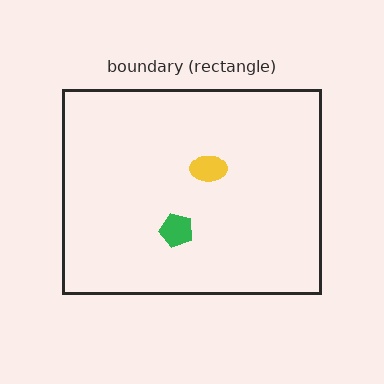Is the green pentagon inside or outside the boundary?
Inside.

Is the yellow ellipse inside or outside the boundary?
Inside.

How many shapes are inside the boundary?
2 inside, 0 outside.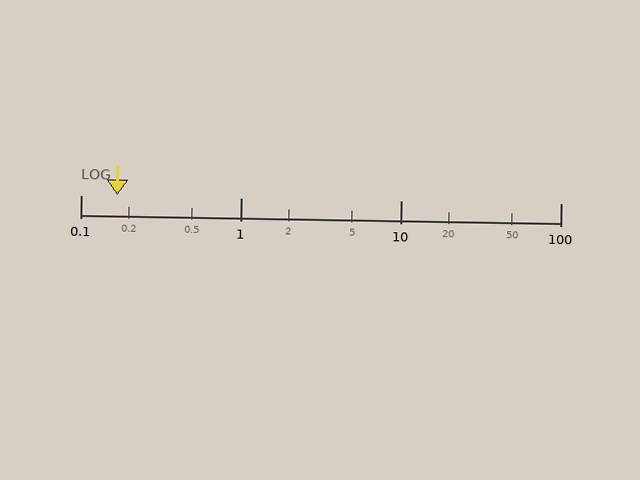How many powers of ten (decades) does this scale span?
The scale spans 3 decades, from 0.1 to 100.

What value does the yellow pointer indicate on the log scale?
The pointer indicates approximately 0.17.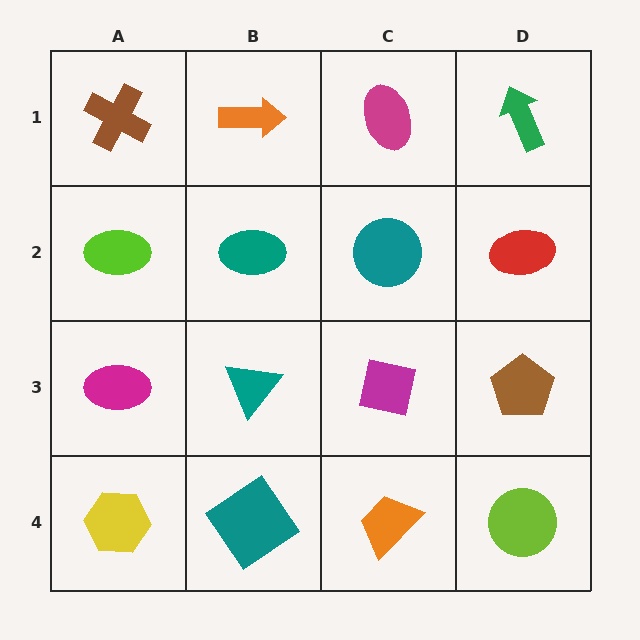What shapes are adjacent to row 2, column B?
An orange arrow (row 1, column B), a teal triangle (row 3, column B), a lime ellipse (row 2, column A), a teal circle (row 2, column C).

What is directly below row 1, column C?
A teal circle.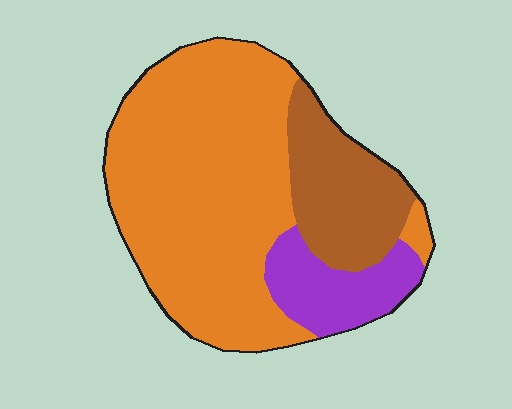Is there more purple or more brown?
Brown.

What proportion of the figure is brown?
Brown takes up about one fifth (1/5) of the figure.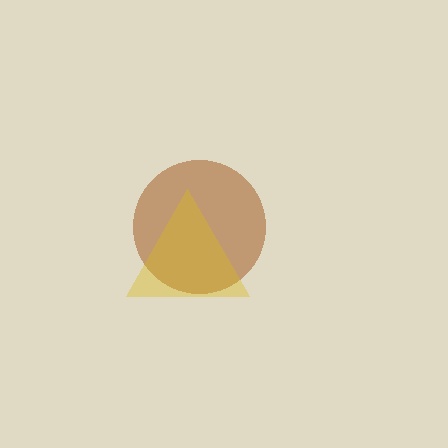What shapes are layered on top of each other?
The layered shapes are: a brown circle, a yellow triangle.